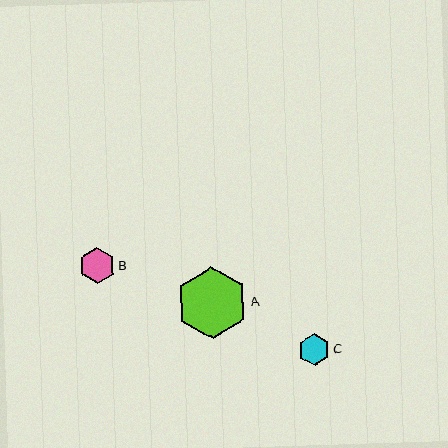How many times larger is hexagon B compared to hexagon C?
Hexagon B is approximately 1.1 times the size of hexagon C.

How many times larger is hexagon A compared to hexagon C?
Hexagon A is approximately 2.3 times the size of hexagon C.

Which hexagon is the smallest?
Hexagon C is the smallest with a size of approximately 31 pixels.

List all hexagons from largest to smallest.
From largest to smallest: A, B, C.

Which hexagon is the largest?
Hexagon A is the largest with a size of approximately 72 pixels.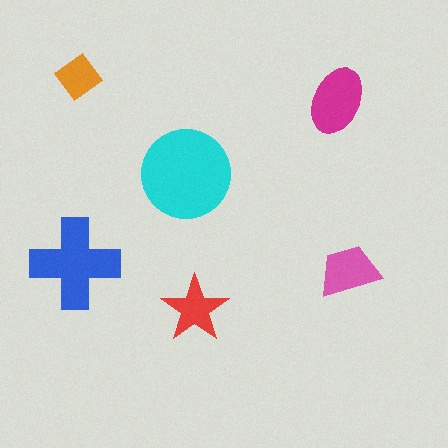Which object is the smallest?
The orange diamond.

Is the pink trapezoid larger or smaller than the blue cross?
Smaller.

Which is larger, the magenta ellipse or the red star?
The magenta ellipse.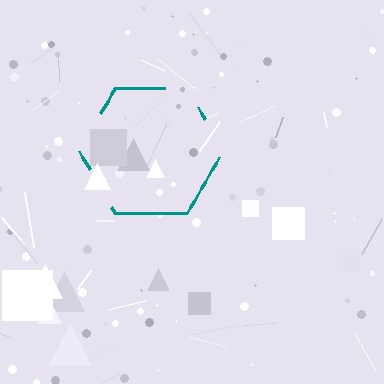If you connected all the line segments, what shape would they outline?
They would outline a hexagon.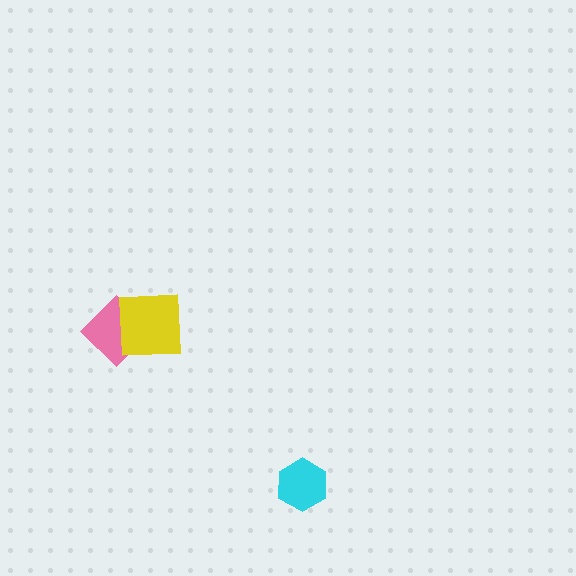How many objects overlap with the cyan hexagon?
0 objects overlap with the cyan hexagon.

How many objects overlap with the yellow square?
1 object overlaps with the yellow square.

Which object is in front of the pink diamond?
The yellow square is in front of the pink diamond.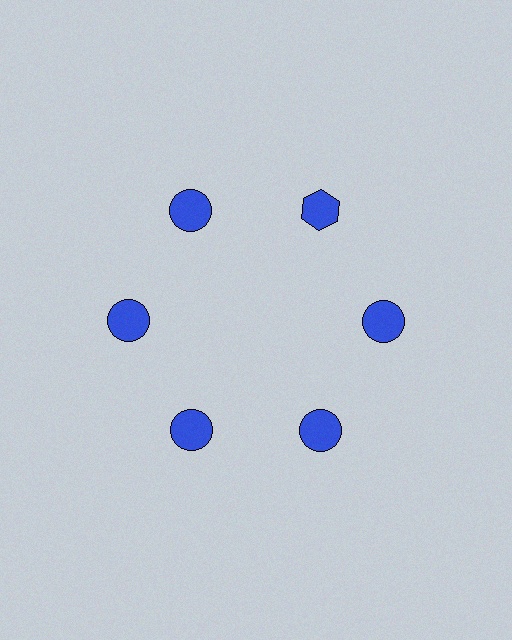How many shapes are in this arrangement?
There are 6 shapes arranged in a ring pattern.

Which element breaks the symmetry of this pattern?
The blue hexagon at roughly the 1 o'clock position breaks the symmetry. All other shapes are blue circles.